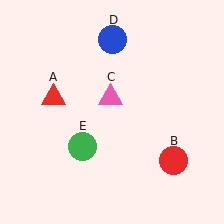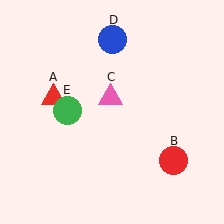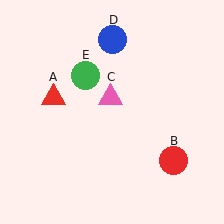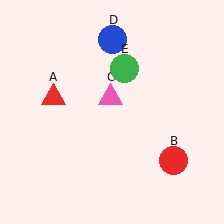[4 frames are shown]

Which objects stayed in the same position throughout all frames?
Red triangle (object A) and red circle (object B) and pink triangle (object C) and blue circle (object D) remained stationary.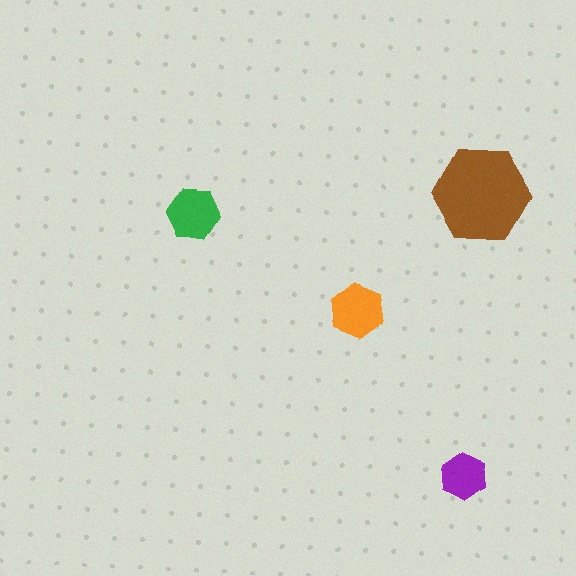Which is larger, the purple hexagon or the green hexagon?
The green one.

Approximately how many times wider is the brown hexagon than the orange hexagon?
About 2 times wider.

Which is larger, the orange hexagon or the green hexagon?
The orange one.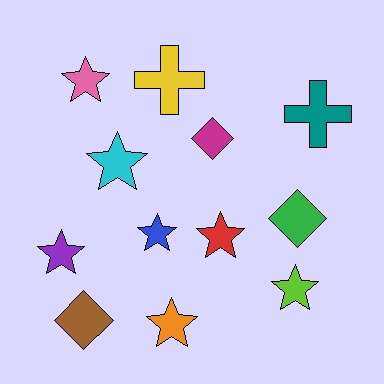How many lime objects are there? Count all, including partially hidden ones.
There is 1 lime object.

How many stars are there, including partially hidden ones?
There are 7 stars.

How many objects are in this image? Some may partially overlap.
There are 12 objects.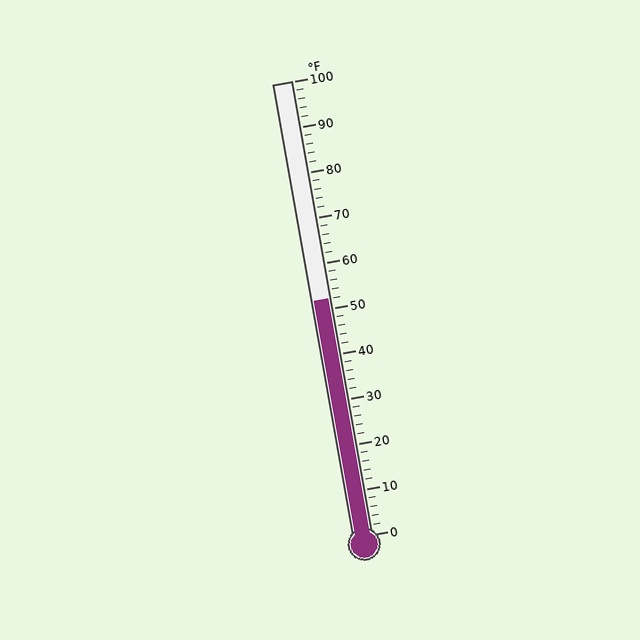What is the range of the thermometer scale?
The thermometer scale ranges from 0°F to 100°F.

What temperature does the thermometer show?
The thermometer shows approximately 52°F.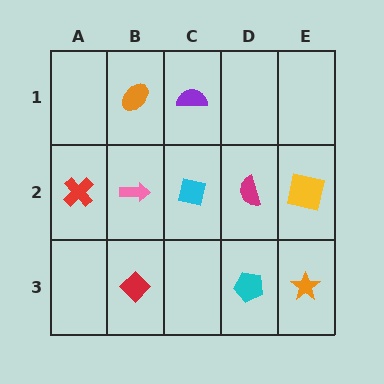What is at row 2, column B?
A pink arrow.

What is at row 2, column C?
A cyan square.